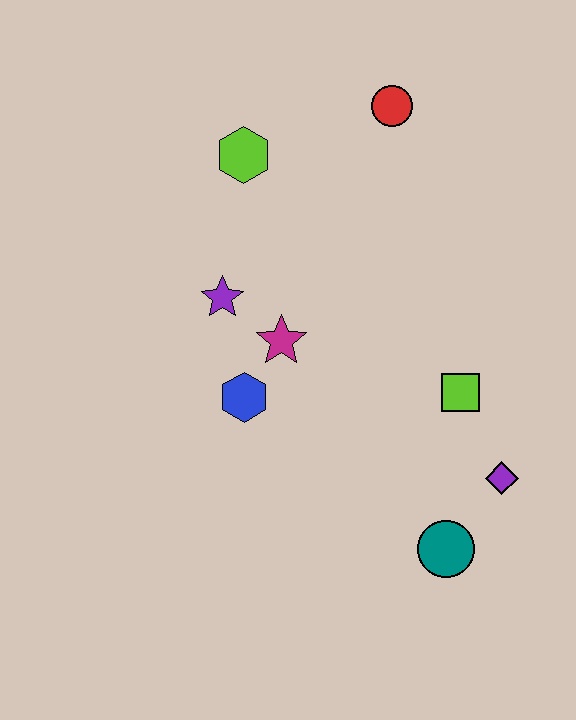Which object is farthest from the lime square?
The lime hexagon is farthest from the lime square.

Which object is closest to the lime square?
The purple diamond is closest to the lime square.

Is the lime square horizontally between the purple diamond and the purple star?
Yes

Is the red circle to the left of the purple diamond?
Yes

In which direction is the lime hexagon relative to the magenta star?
The lime hexagon is above the magenta star.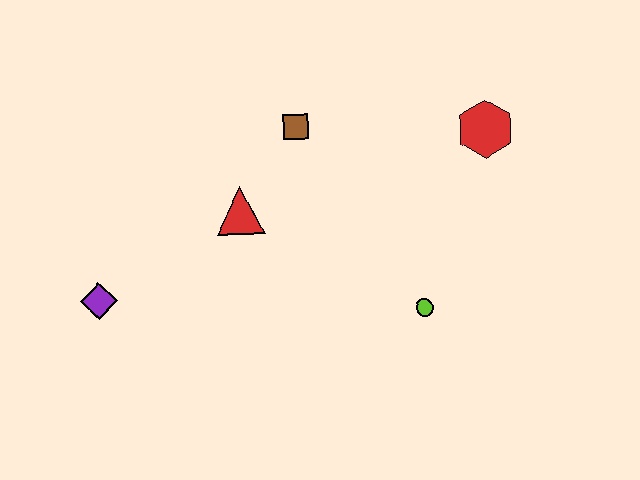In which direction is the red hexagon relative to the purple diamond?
The red hexagon is to the right of the purple diamond.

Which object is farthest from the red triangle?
The red hexagon is farthest from the red triangle.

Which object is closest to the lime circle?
The red hexagon is closest to the lime circle.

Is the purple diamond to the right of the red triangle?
No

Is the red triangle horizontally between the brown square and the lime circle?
No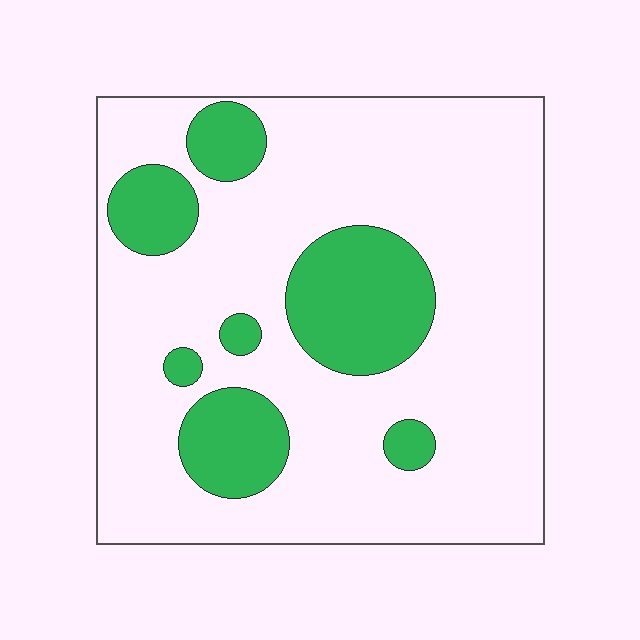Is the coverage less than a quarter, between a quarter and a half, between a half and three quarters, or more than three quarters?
Less than a quarter.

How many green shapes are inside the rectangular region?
7.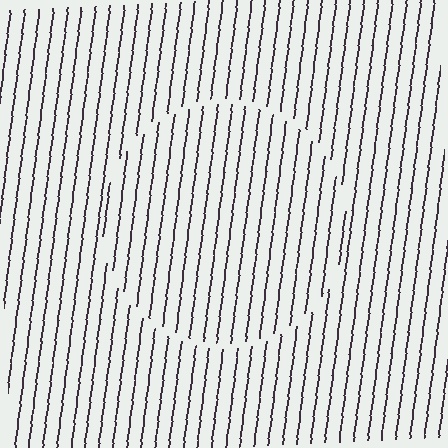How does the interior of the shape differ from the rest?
The interior of the shape contains the same grating, shifted by half a period — the contour is defined by the phase discontinuity where line-ends from the inner and outer gratings abut.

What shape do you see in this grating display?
An illusory circle. The interior of the shape contains the same grating, shifted by half a period — the contour is defined by the phase discontinuity where line-ends from the inner and outer gratings abut.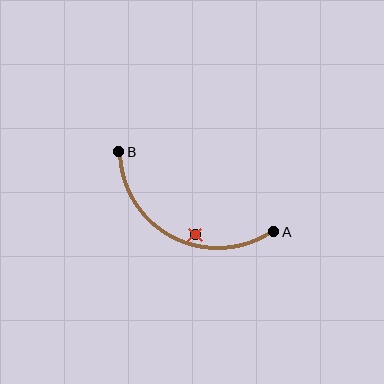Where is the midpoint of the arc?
The arc midpoint is the point on the curve farthest from the straight line joining A and B. It sits below that line.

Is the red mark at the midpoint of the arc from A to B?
No — the red mark does not lie on the arc at all. It sits slightly inside the curve.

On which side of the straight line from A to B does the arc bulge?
The arc bulges below the straight line connecting A and B.